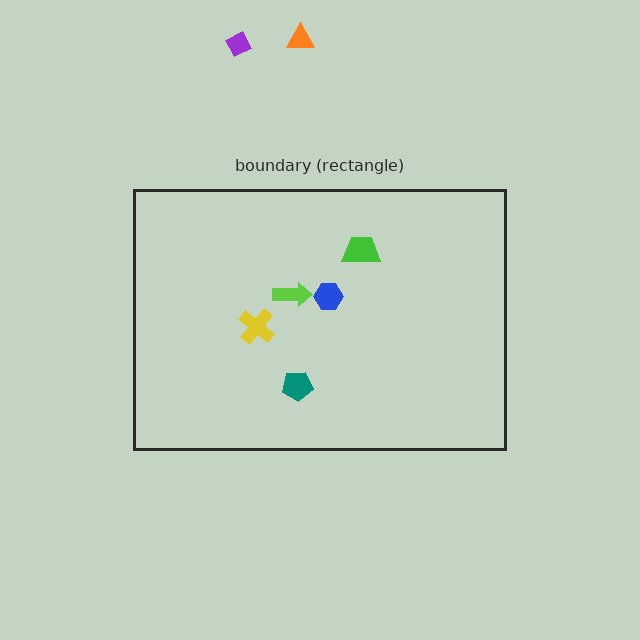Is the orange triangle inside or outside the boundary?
Outside.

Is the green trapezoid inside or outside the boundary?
Inside.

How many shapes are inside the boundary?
5 inside, 2 outside.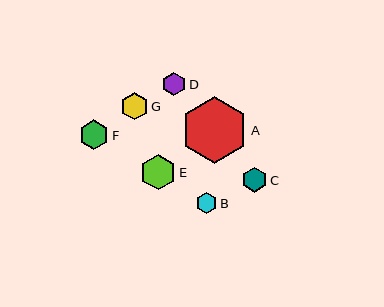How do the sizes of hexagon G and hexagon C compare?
Hexagon G and hexagon C are approximately the same size.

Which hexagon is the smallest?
Hexagon B is the smallest with a size of approximately 20 pixels.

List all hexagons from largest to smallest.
From largest to smallest: A, E, F, G, C, D, B.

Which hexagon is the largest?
Hexagon A is the largest with a size of approximately 67 pixels.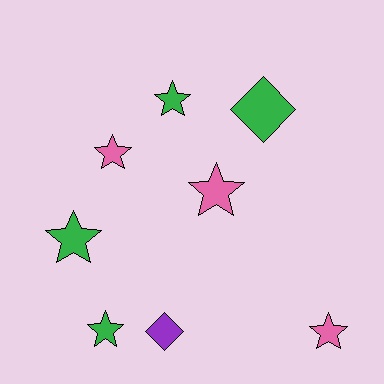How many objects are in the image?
There are 8 objects.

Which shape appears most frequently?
Star, with 6 objects.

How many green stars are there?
There are 3 green stars.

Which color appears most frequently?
Green, with 4 objects.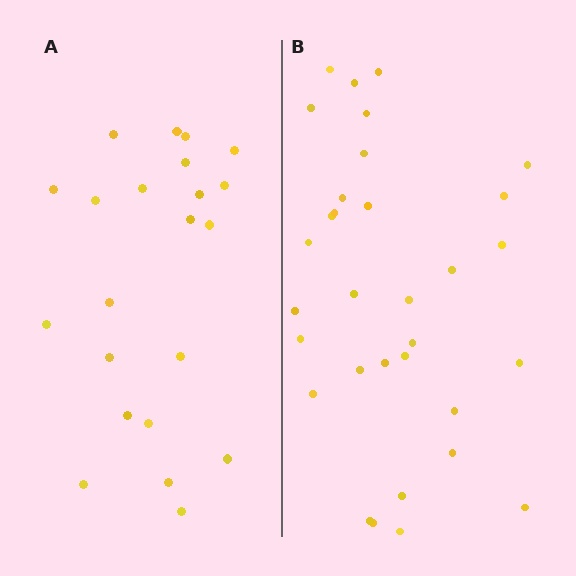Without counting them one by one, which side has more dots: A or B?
Region B (the right region) has more dots.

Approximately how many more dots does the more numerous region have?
Region B has roughly 10 or so more dots than region A.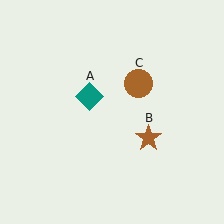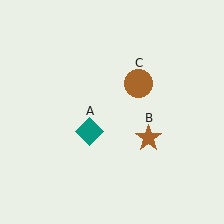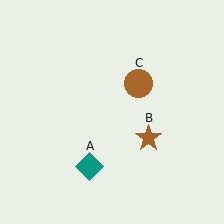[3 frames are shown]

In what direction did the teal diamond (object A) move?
The teal diamond (object A) moved down.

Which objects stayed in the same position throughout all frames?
Brown star (object B) and brown circle (object C) remained stationary.